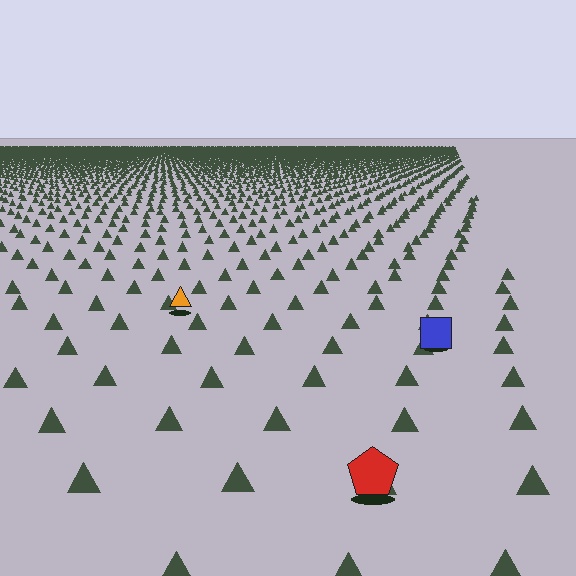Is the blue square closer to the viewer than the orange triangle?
Yes. The blue square is closer — you can tell from the texture gradient: the ground texture is coarser near it.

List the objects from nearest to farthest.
From nearest to farthest: the red pentagon, the blue square, the orange triangle.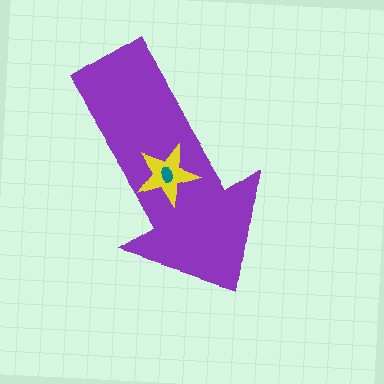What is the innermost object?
The teal ellipse.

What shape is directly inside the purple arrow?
The yellow star.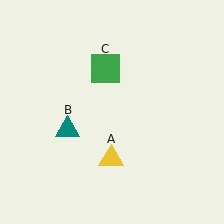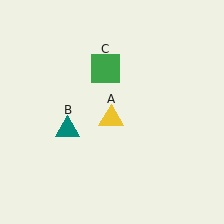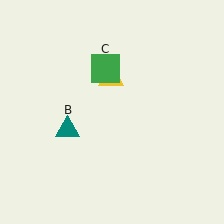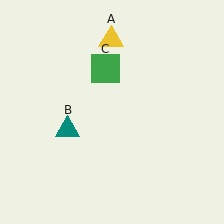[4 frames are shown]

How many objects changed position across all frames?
1 object changed position: yellow triangle (object A).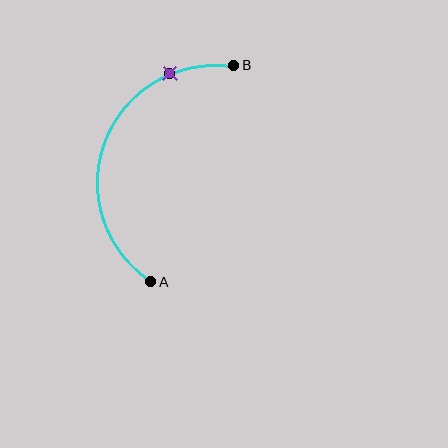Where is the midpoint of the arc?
The arc midpoint is the point on the curve farthest from the straight line joining A and B. It sits to the left of that line.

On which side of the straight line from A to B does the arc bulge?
The arc bulges to the left of the straight line connecting A and B.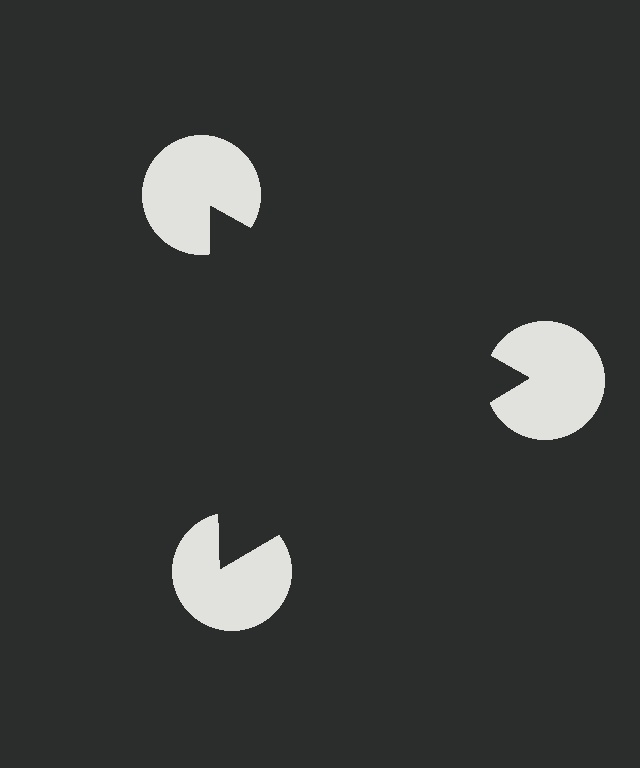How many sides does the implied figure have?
3 sides.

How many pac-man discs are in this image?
There are 3 — one at each vertex of the illusory triangle.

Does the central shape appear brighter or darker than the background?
It typically appears slightly darker than the background, even though no actual brightness change is drawn.